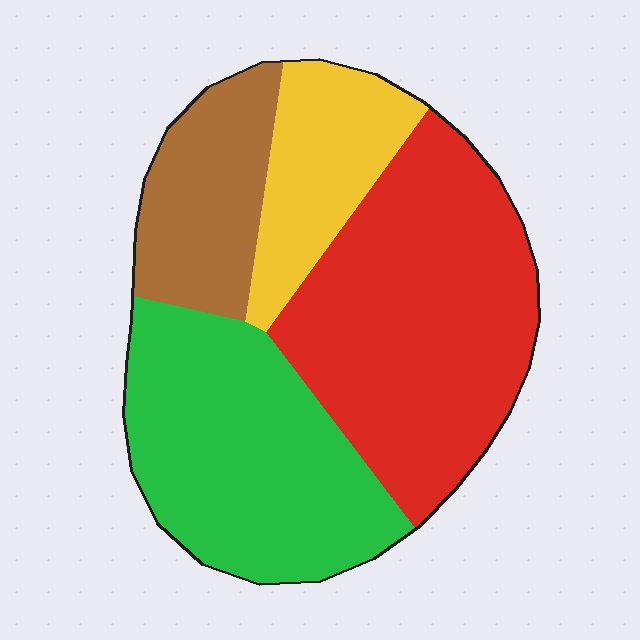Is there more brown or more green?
Green.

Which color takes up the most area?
Red, at roughly 40%.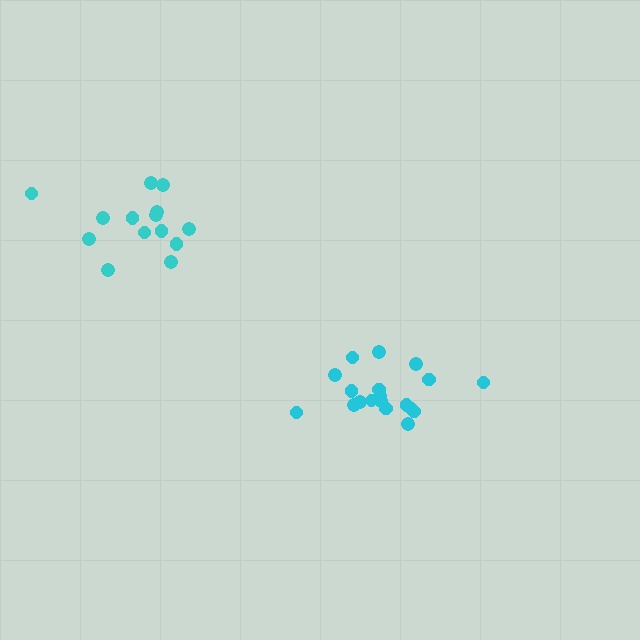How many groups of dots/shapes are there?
There are 2 groups.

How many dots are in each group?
Group 1: 19 dots, Group 2: 14 dots (33 total).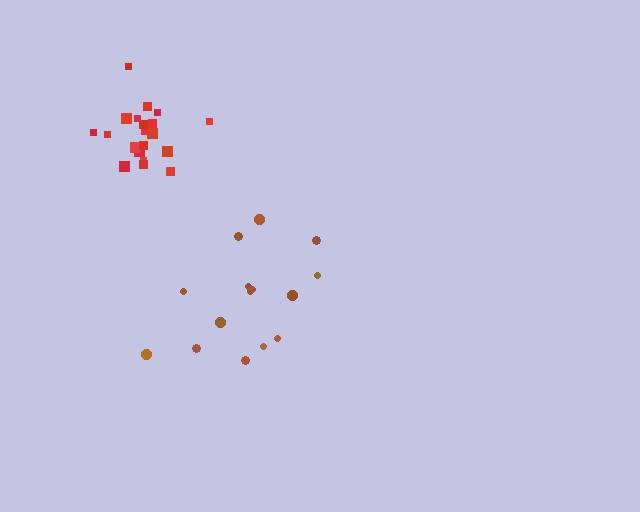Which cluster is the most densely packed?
Red.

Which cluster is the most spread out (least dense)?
Brown.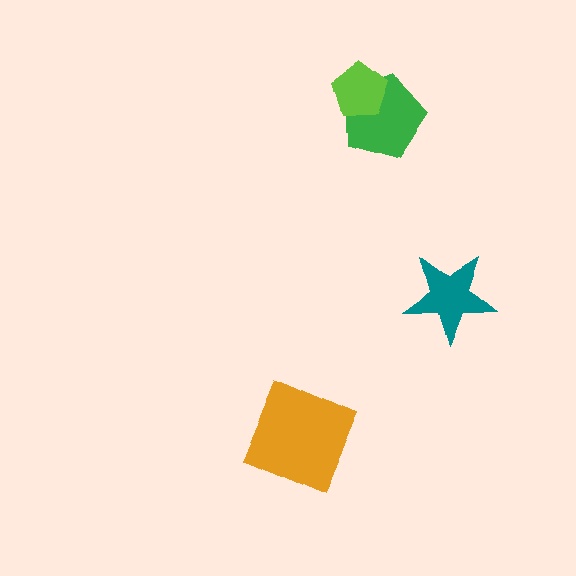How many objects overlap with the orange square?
0 objects overlap with the orange square.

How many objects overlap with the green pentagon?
1 object overlaps with the green pentagon.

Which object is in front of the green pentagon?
The lime pentagon is in front of the green pentagon.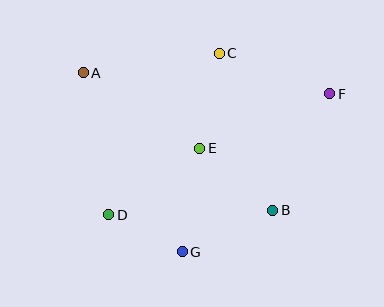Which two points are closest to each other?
Points D and G are closest to each other.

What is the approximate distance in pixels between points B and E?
The distance between B and E is approximately 96 pixels.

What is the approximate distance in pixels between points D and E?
The distance between D and E is approximately 113 pixels.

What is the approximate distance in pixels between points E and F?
The distance between E and F is approximately 141 pixels.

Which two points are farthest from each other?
Points D and F are farthest from each other.